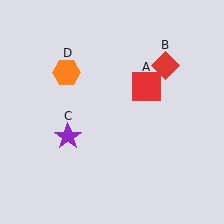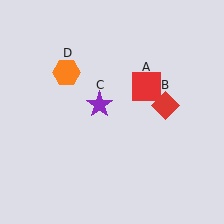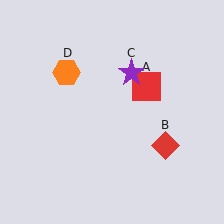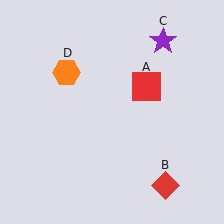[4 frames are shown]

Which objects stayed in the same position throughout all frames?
Red square (object A) and orange hexagon (object D) remained stationary.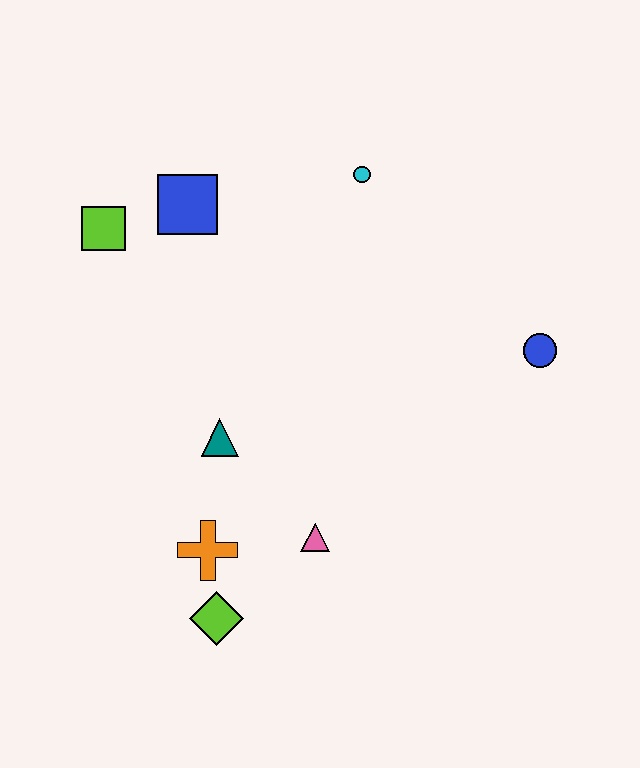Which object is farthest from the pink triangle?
The lime square is farthest from the pink triangle.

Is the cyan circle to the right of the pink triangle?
Yes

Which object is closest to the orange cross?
The lime diamond is closest to the orange cross.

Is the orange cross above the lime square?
No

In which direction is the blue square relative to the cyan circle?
The blue square is to the left of the cyan circle.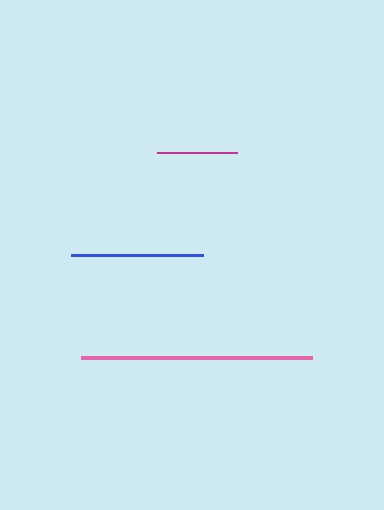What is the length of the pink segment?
The pink segment is approximately 230 pixels long.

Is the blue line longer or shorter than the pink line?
The pink line is longer than the blue line.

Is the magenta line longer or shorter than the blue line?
The blue line is longer than the magenta line.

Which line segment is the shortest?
The magenta line is the shortest at approximately 80 pixels.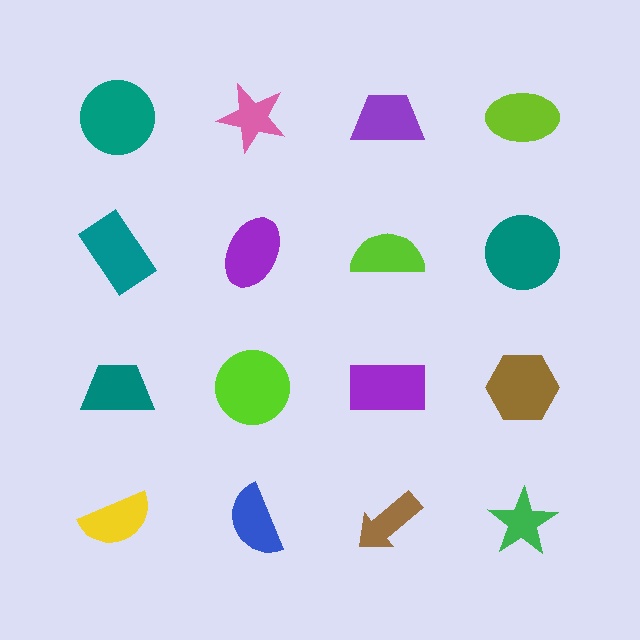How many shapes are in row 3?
4 shapes.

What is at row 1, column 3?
A purple trapezoid.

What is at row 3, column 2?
A lime circle.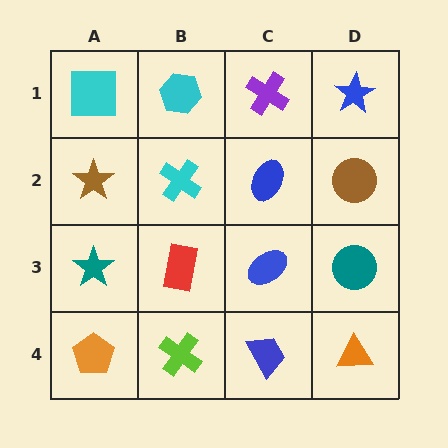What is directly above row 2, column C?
A purple cross.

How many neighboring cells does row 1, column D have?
2.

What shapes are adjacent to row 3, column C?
A blue ellipse (row 2, column C), a blue trapezoid (row 4, column C), a red rectangle (row 3, column B), a teal circle (row 3, column D).